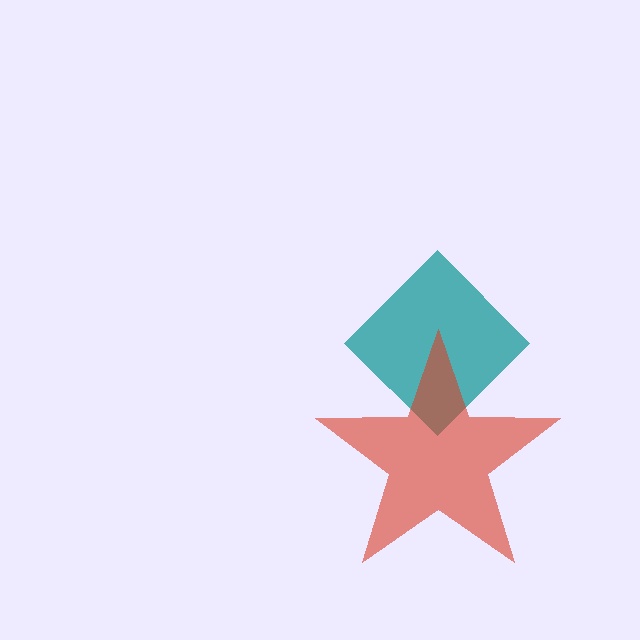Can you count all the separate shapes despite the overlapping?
Yes, there are 2 separate shapes.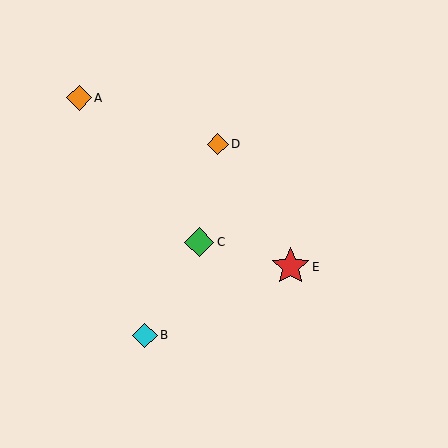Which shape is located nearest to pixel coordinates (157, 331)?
The cyan diamond (labeled B) at (145, 335) is nearest to that location.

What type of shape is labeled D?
Shape D is an orange diamond.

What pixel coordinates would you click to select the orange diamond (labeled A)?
Click at (79, 98) to select the orange diamond A.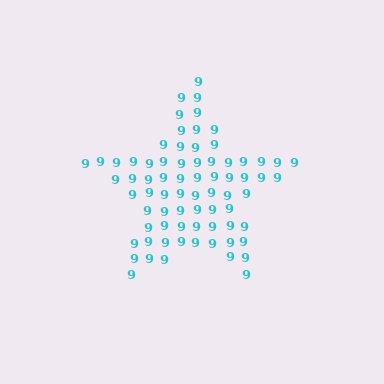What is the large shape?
The large shape is a star.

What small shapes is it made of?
It is made of small digit 9's.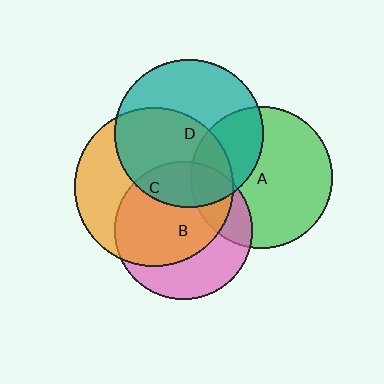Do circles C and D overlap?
Yes.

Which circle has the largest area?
Circle C (orange).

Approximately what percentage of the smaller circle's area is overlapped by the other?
Approximately 50%.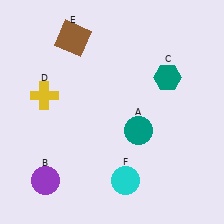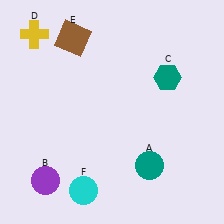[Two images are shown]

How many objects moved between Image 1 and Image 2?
3 objects moved between the two images.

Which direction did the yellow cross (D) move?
The yellow cross (D) moved up.